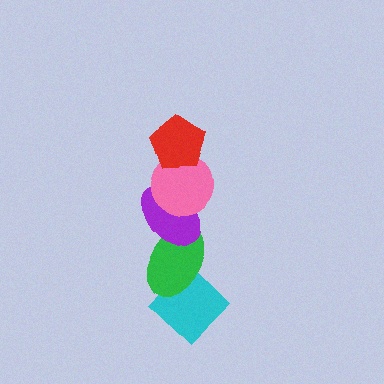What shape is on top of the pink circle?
The red pentagon is on top of the pink circle.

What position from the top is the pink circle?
The pink circle is 2nd from the top.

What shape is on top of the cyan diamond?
The green ellipse is on top of the cyan diamond.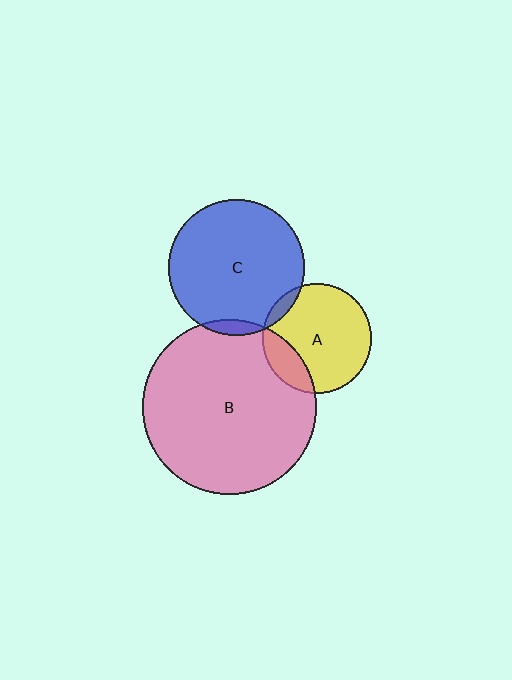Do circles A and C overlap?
Yes.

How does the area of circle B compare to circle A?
Approximately 2.5 times.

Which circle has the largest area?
Circle B (pink).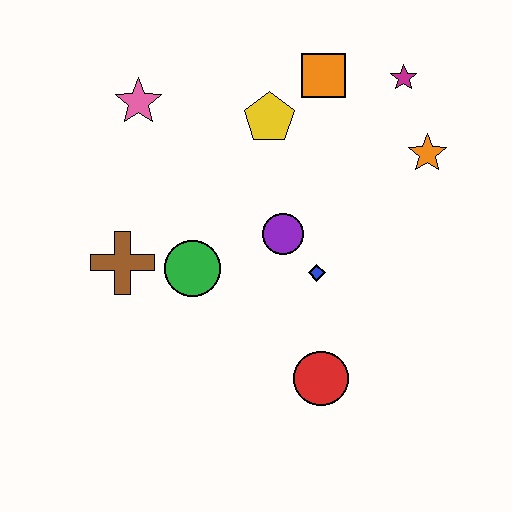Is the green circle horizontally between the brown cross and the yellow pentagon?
Yes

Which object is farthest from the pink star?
The red circle is farthest from the pink star.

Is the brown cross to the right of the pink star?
No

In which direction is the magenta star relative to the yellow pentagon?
The magenta star is to the right of the yellow pentagon.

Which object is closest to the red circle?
The blue diamond is closest to the red circle.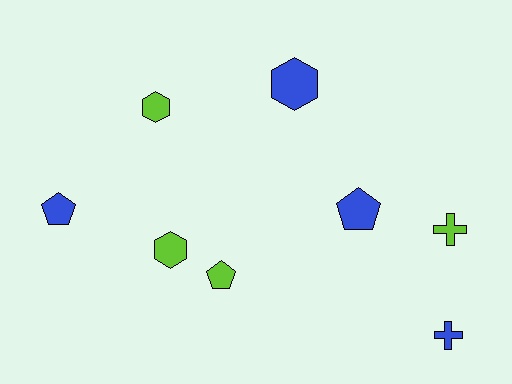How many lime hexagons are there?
There are 2 lime hexagons.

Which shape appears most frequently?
Hexagon, with 3 objects.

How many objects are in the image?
There are 8 objects.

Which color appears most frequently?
Blue, with 4 objects.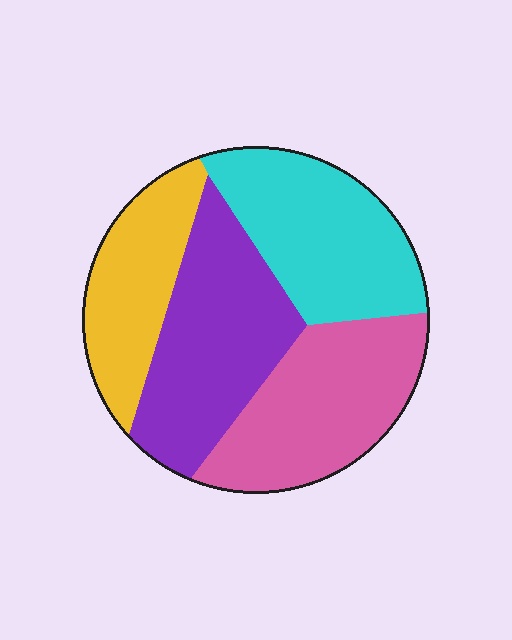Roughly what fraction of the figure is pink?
Pink covers 27% of the figure.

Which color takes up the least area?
Yellow, at roughly 20%.